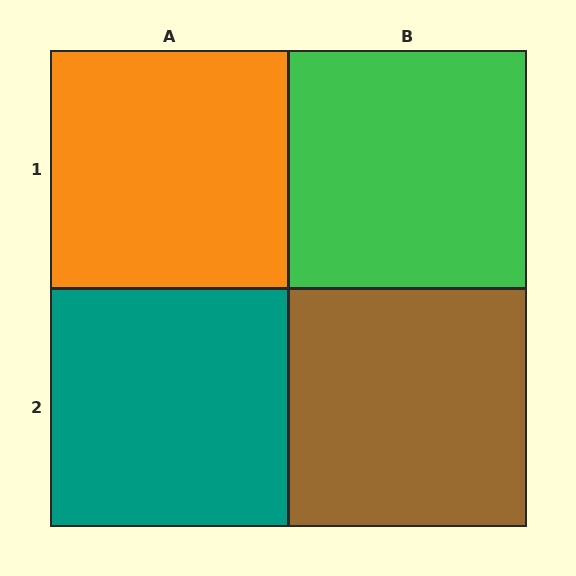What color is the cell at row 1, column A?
Orange.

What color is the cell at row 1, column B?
Green.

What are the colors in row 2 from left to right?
Teal, brown.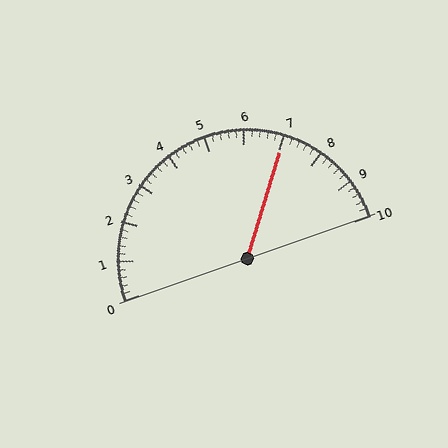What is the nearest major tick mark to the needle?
The nearest major tick mark is 7.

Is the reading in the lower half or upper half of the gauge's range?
The reading is in the upper half of the range (0 to 10).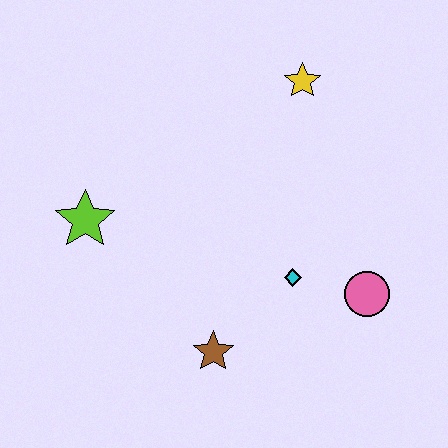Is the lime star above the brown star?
Yes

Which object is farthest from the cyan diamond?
The lime star is farthest from the cyan diamond.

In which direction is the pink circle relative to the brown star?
The pink circle is to the right of the brown star.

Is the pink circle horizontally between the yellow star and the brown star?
No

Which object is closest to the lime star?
The brown star is closest to the lime star.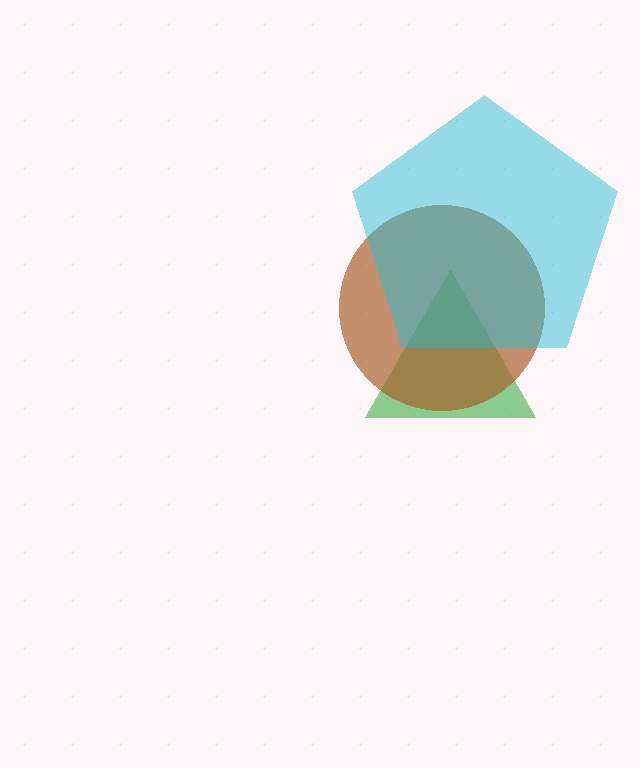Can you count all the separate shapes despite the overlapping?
Yes, there are 3 separate shapes.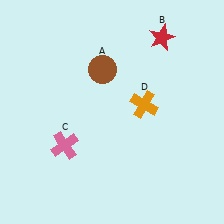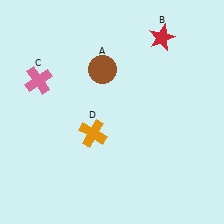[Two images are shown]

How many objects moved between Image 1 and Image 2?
2 objects moved between the two images.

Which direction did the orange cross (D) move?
The orange cross (D) moved left.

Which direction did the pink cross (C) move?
The pink cross (C) moved up.